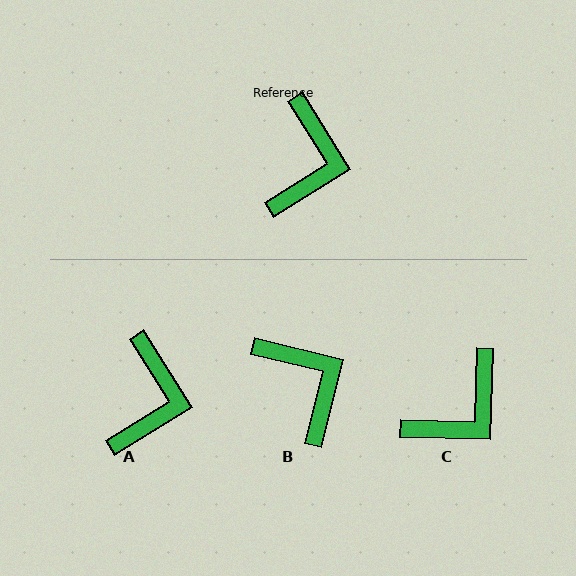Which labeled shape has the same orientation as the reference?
A.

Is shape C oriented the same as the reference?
No, it is off by about 34 degrees.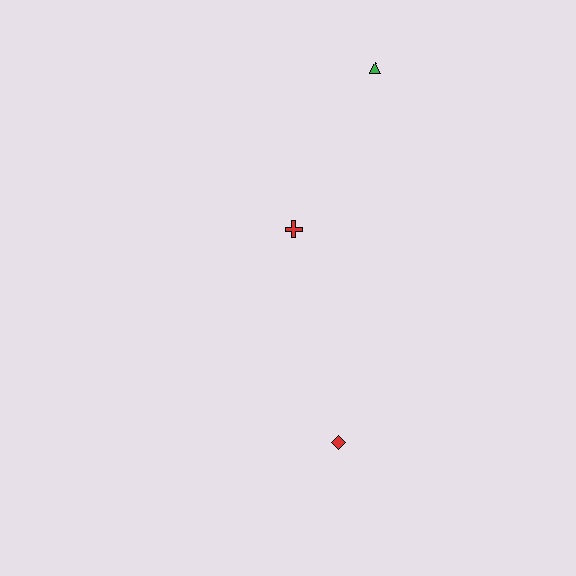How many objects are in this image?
There are 3 objects.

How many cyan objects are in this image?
There are no cyan objects.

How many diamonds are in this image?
There is 1 diamond.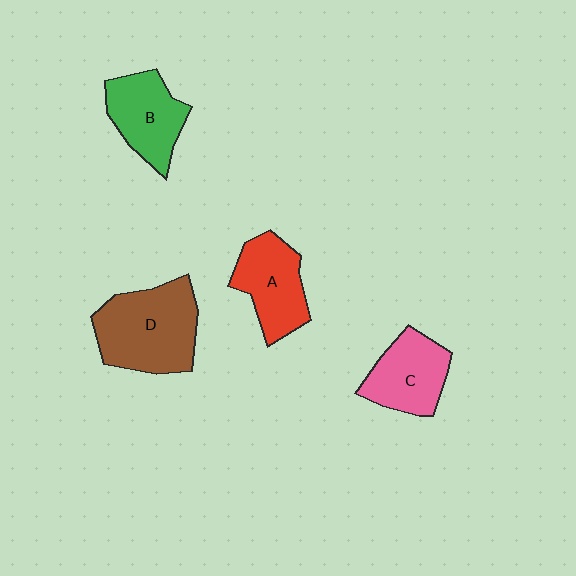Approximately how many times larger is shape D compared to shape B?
Approximately 1.4 times.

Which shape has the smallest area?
Shape C (pink).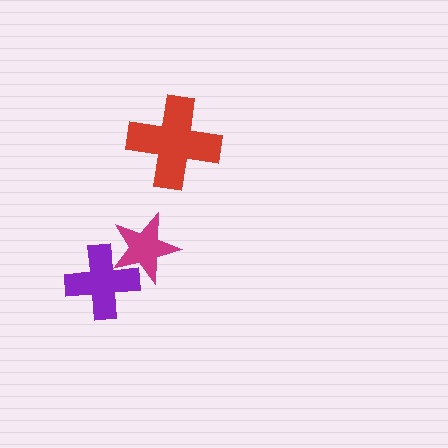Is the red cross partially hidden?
No, no other shape covers it.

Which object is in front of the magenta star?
The purple cross is in front of the magenta star.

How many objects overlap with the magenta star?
1 object overlaps with the magenta star.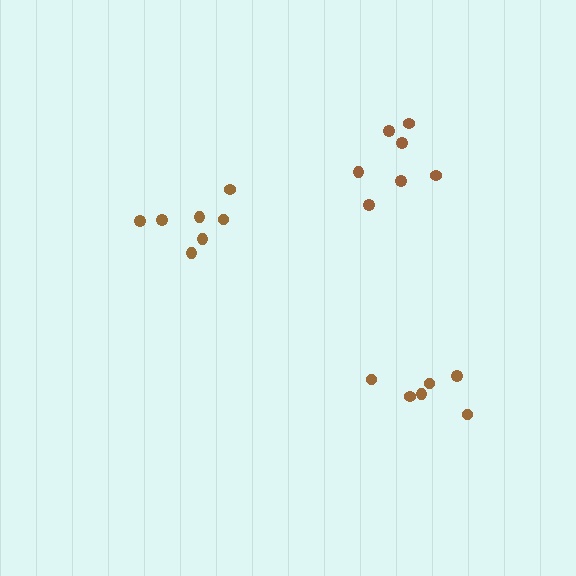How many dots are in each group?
Group 1: 6 dots, Group 2: 7 dots, Group 3: 7 dots (20 total).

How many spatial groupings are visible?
There are 3 spatial groupings.